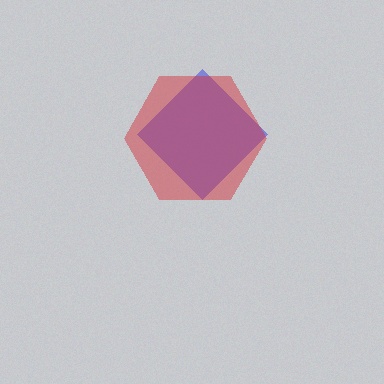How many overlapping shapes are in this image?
There are 2 overlapping shapes in the image.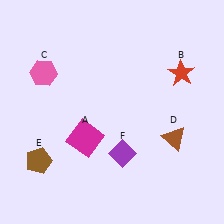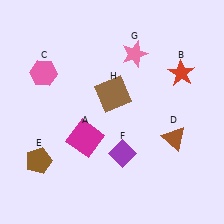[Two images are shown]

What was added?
A pink star (G), a brown square (H) were added in Image 2.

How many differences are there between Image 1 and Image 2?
There are 2 differences between the two images.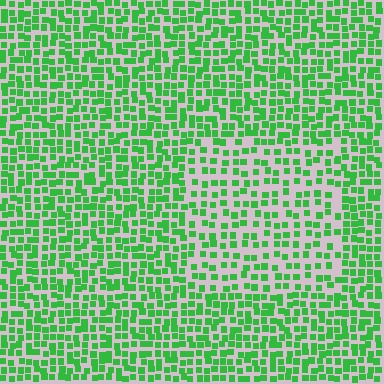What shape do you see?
I see a rectangle.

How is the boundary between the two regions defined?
The boundary is defined by a change in element density (approximately 1.6x ratio). All elements are the same color, size, and shape.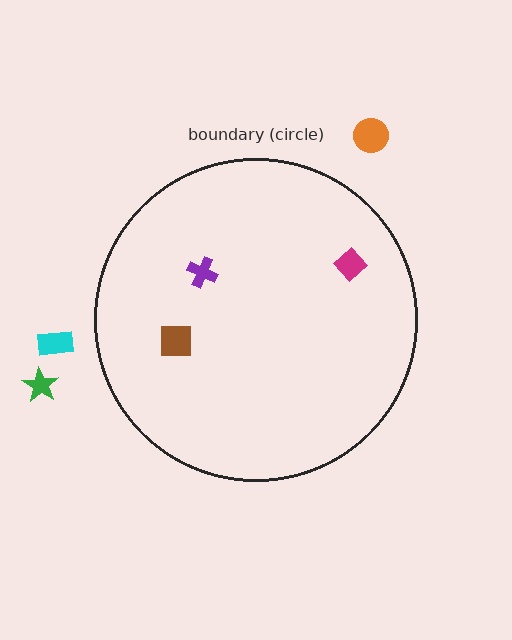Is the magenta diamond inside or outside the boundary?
Inside.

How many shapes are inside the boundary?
3 inside, 3 outside.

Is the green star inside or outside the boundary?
Outside.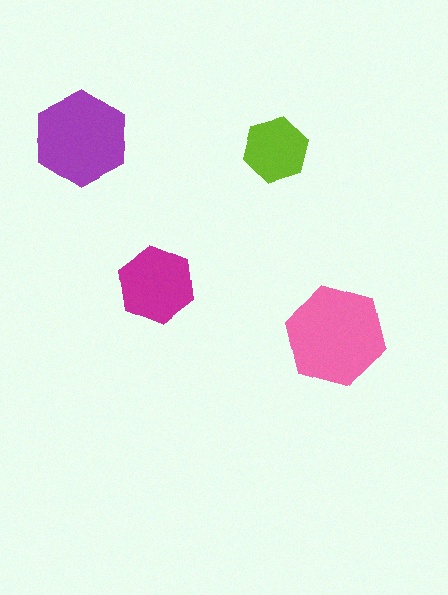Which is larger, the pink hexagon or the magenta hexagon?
The pink one.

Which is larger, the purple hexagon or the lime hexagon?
The purple one.